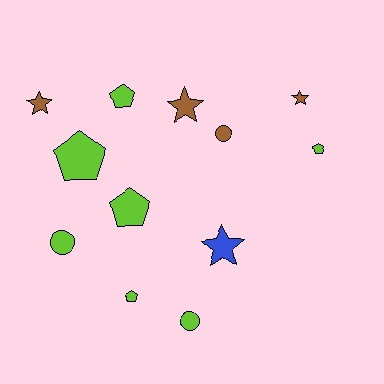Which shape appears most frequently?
Pentagon, with 5 objects.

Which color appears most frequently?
Lime, with 7 objects.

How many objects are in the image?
There are 12 objects.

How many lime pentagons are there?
There are 5 lime pentagons.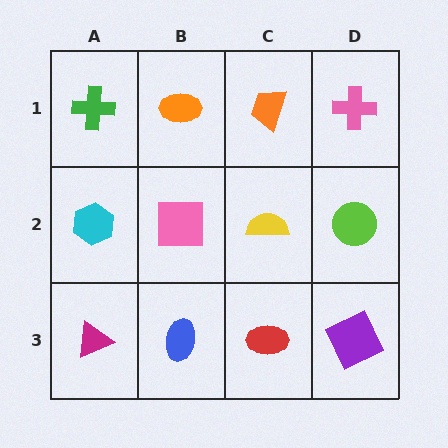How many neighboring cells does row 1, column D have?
2.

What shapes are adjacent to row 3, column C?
A yellow semicircle (row 2, column C), a blue ellipse (row 3, column B), a purple square (row 3, column D).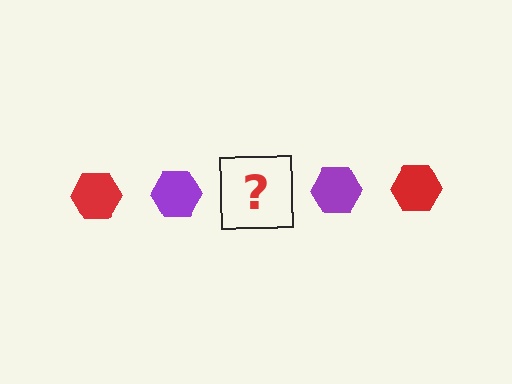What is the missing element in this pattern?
The missing element is a red hexagon.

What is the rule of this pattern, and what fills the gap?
The rule is that the pattern cycles through red, purple hexagons. The gap should be filled with a red hexagon.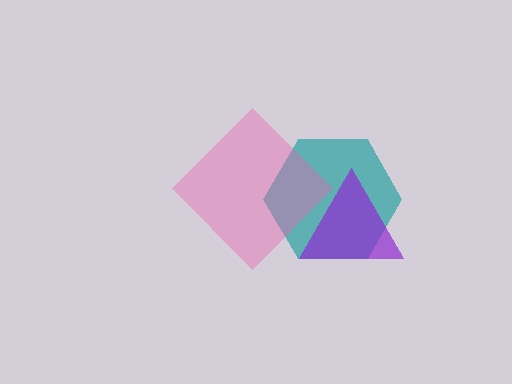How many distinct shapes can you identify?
There are 3 distinct shapes: a teal hexagon, a pink diamond, a purple triangle.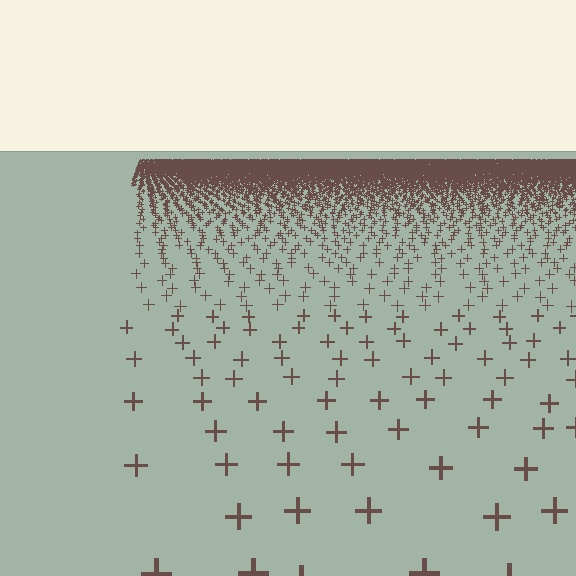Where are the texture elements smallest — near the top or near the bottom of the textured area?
Near the top.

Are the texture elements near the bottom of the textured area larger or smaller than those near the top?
Larger. Near the bottom, elements are closer to the viewer and appear at a bigger on-screen size.